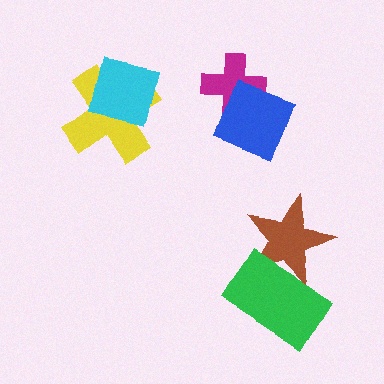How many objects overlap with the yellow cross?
1 object overlaps with the yellow cross.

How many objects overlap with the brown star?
1 object overlaps with the brown star.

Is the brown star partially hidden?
Yes, it is partially covered by another shape.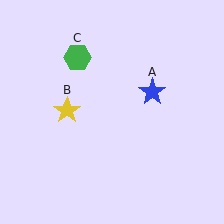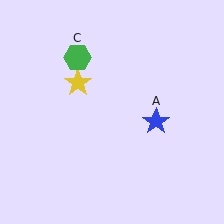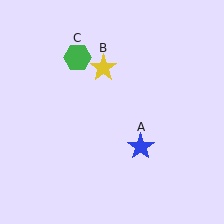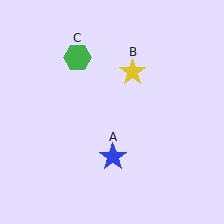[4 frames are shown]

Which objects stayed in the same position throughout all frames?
Green hexagon (object C) remained stationary.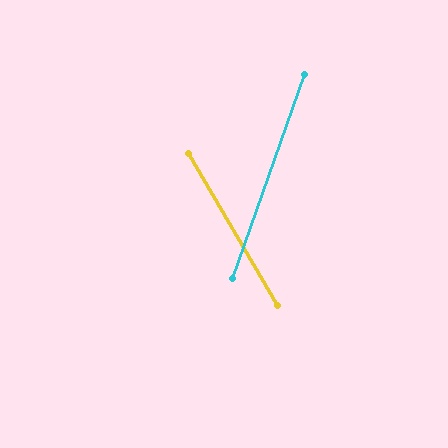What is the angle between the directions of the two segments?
Approximately 50 degrees.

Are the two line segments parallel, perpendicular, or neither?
Neither parallel nor perpendicular — they differ by about 50°.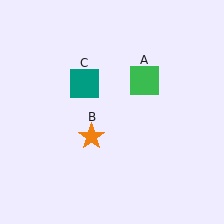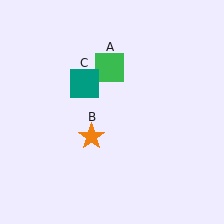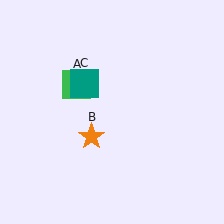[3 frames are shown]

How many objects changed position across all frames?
1 object changed position: green square (object A).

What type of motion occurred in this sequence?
The green square (object A) rotated counterclockwise around the center of the scene.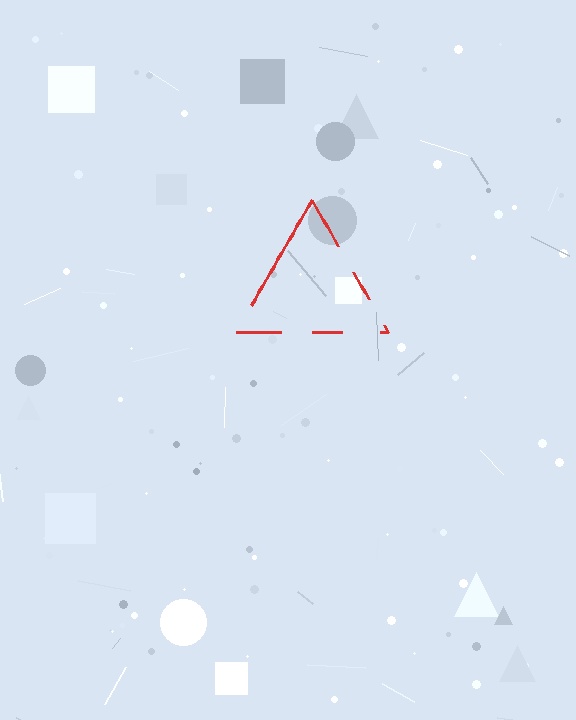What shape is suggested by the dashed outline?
The dashed outline suggests a triangle.